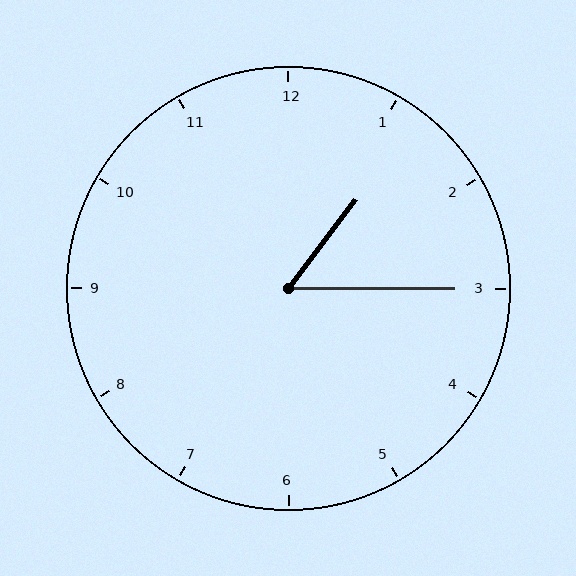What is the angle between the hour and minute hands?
Approximately 52 degrees.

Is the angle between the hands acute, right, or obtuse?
It is acute.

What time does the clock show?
1:15.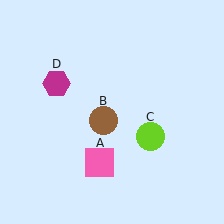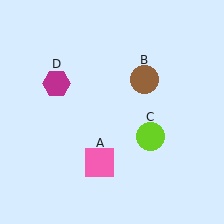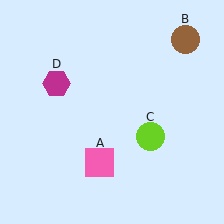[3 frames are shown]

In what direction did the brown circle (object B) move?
The brown circle (object B) moved up and to the right.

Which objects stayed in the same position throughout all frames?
Pink square (object A) and lime circle (object C) and magenta hexagon (object D) remained stationary.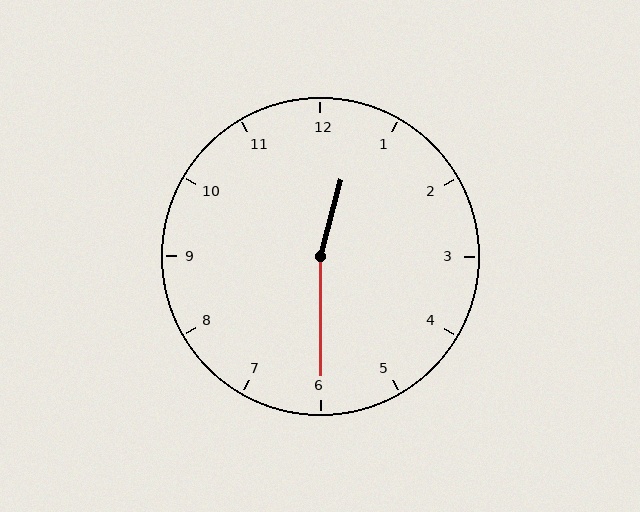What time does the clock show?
12:30.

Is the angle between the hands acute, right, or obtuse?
It is obtuse.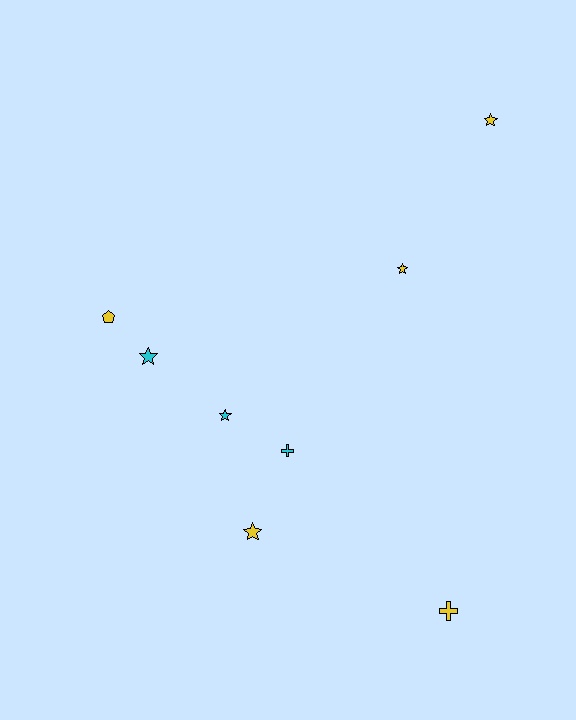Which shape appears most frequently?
Star, with 5 objects.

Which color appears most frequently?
Yellow, with 5 objects.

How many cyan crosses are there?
There is 1 cyan cross.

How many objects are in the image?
There are 8 objects.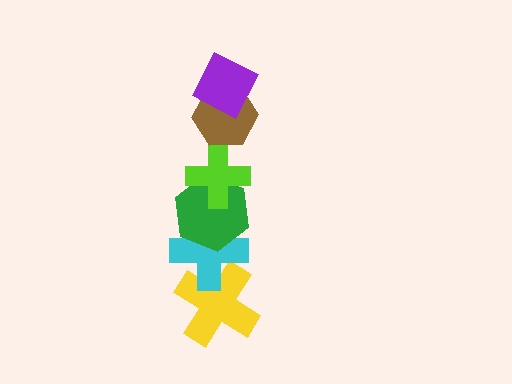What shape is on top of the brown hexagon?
The purple diamond is on top of the brown hexagon.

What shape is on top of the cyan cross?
The green hexagon is on top of the cyan cross.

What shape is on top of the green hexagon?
The lime cross is on top of the green hexagon.